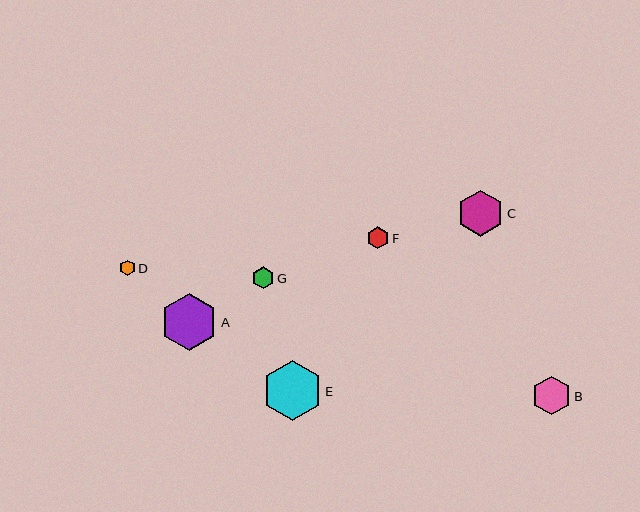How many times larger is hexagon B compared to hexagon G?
Hexagon B is approximately 1.7 times the size of hexagon G.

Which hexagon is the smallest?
Hexagon D is the smallest with a size of approximately 16 pixels.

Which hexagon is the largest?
Hexagon E is the largest with a size of approximately 59 pixels.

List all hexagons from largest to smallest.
From largest to smallest: E, A, C, B, G, F, D.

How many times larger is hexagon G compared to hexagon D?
Hexagon G is approximately 1.4 times the size of hexagon D.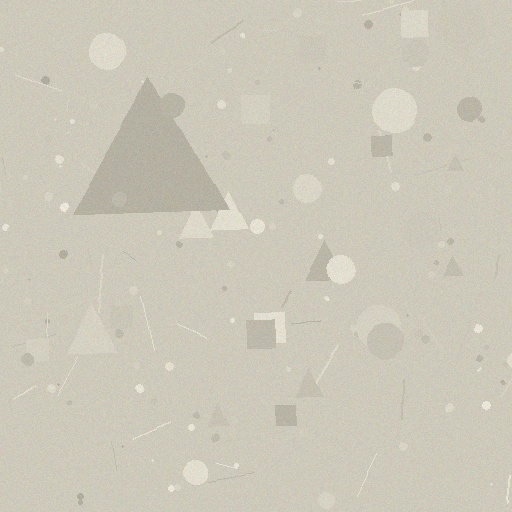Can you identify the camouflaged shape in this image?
The camouflaged shape is a triangle.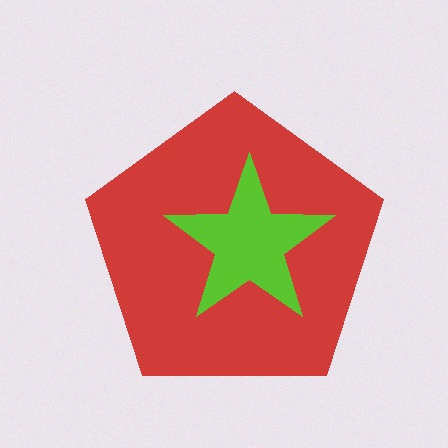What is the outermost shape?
The red pentagon.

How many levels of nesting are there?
2.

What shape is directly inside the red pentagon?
The lime star.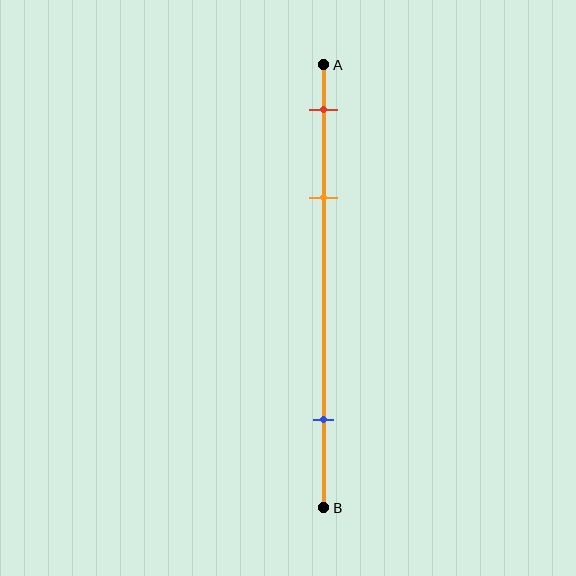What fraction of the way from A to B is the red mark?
The red mark is approximately 10% (0.1) of the way from A to B.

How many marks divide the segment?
There are 3 marks dividing the segment.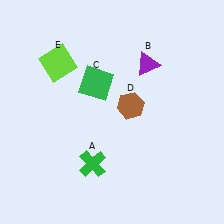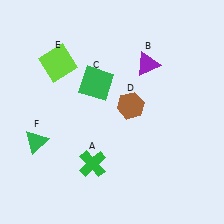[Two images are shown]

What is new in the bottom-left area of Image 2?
A green triangle (F) was added in the bottom-left area of Image 2.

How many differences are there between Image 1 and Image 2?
There is 1 difference between the two images.